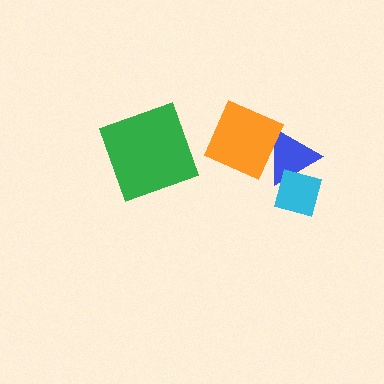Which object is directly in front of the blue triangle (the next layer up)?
The orange diamond is directly in front of the blue triangle.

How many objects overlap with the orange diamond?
1 object overlaps with the orange diamond.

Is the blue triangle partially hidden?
Yes, it is partially covered by another shape.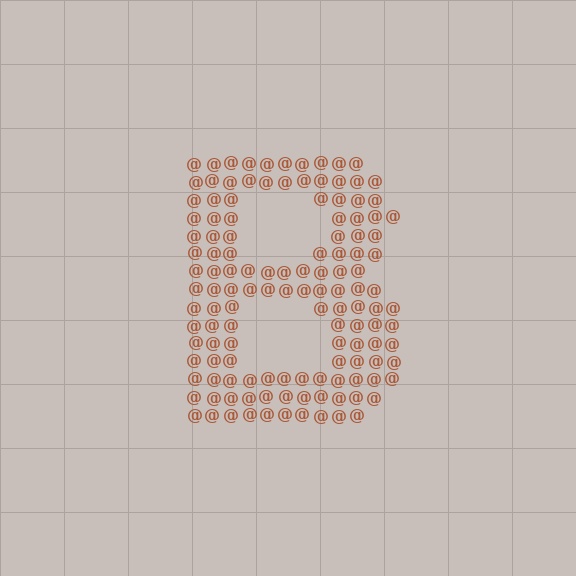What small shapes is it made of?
It is made of small at signs.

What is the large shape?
The large shape is the letter B.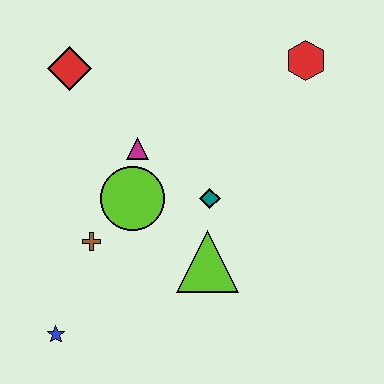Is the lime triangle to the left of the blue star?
No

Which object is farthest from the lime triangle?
The red diamond is farthest from the lime triangle.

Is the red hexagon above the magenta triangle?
Yes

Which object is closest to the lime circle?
The magenta triangle is closest to the lime circle.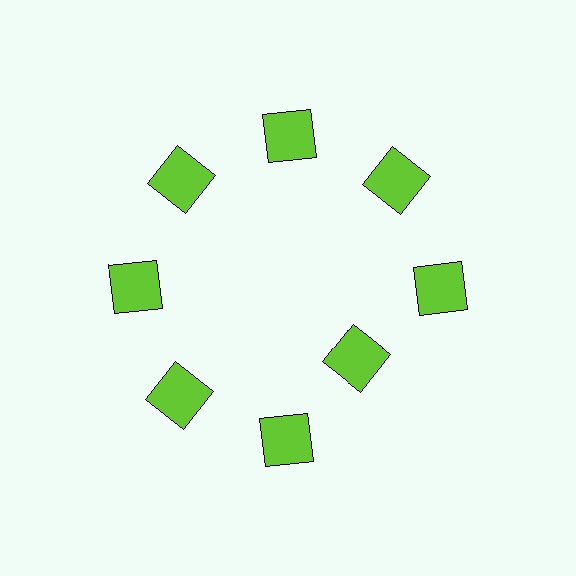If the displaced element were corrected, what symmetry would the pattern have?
It would have 8-fold rotational symmetry — the pattern would map onto itself every 45 degrees.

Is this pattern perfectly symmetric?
No. The 8 lime squares are arranged in a ring, but one element near the 4 o'clock position is pulled inward toward the center, breaking the 8-fold rotational symmetry.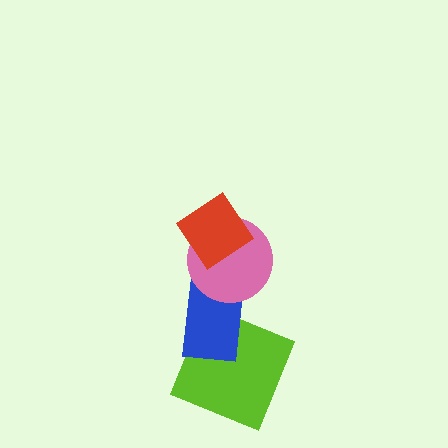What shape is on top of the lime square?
The blue rectangle is on top of the lime square.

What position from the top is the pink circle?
The pink circle is 2nd from the top.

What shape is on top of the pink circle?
The red diamond is on top of the pink circle.